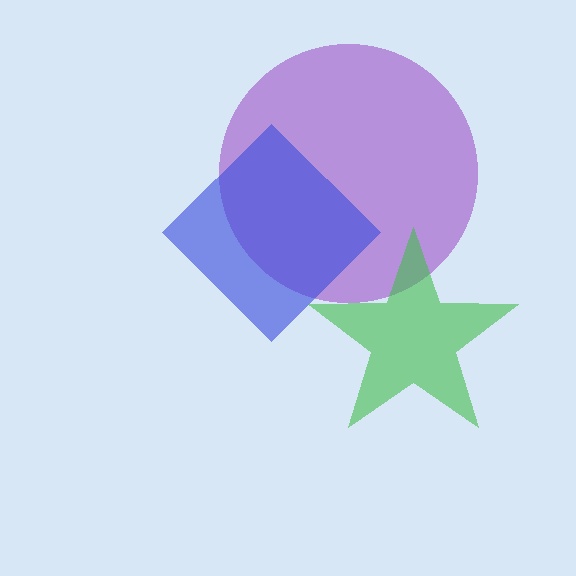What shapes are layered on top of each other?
The layered shapes are: a purple circle, a blue diamond, a green star.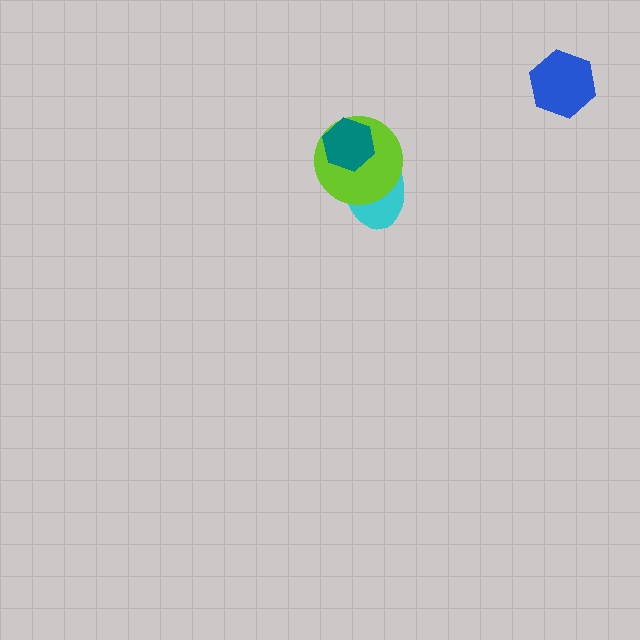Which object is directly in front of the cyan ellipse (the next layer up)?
The lime circle is directly in front of the cyan ellipse.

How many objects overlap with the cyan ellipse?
2 objects overlap with the cyan ellipse.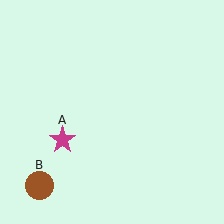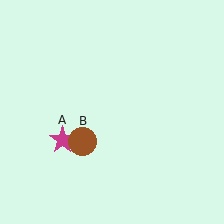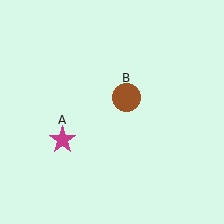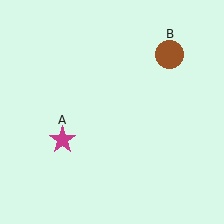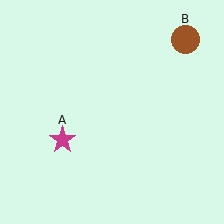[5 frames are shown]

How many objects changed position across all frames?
1 object changed position: brown circle (object B).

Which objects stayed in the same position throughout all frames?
Magenta star (object A) remained stationary.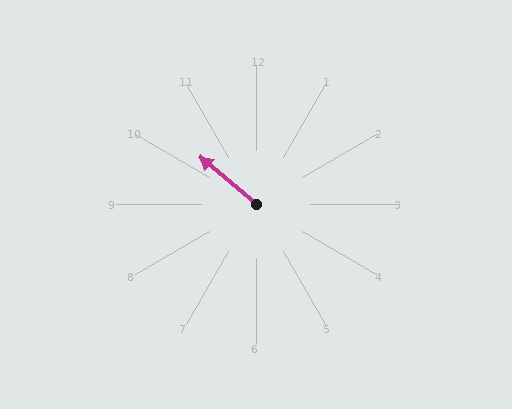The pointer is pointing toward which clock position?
Roughly 10 o'clock.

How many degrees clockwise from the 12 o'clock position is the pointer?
Approximately 310 degrees.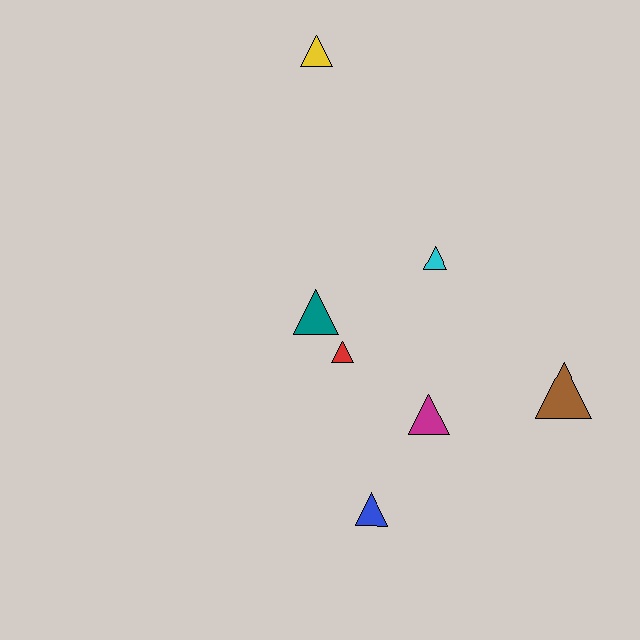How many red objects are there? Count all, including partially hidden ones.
There is 1 red object.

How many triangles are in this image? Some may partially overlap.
There are 7 triangles.